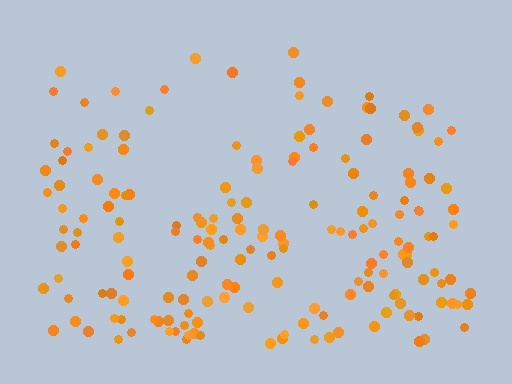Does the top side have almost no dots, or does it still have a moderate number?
Still a moderate number, just noticeably fewer than the bottom.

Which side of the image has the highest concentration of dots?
The bottom.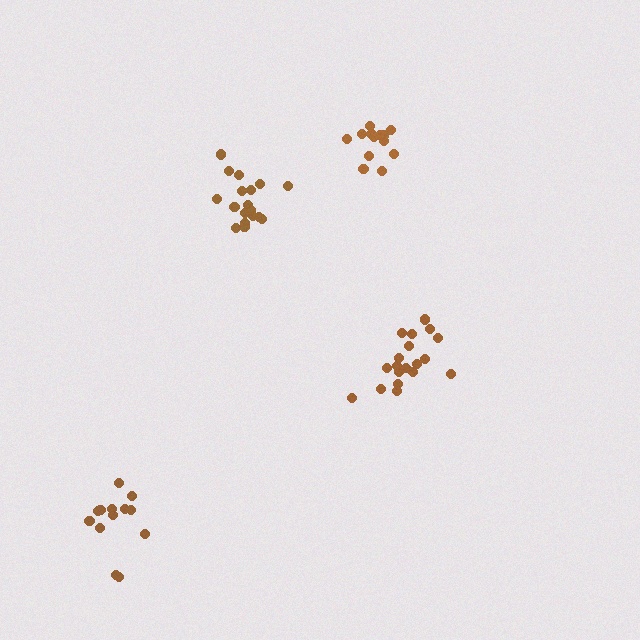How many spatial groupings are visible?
There are 4 spatial groupings.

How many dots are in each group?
Group 1: 18 dots, Group 2: 19 dots, Group 3: 13 dots, Group 4: 13 dots (63 total).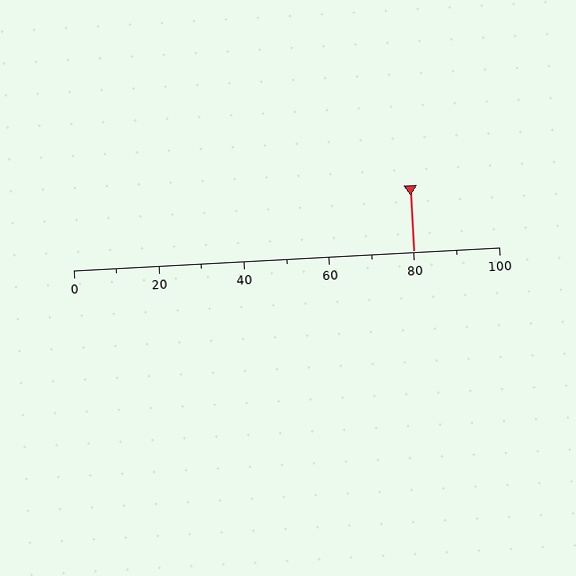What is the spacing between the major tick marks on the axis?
The major ticks are spaced 20 apart.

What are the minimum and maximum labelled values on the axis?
The axis runs from 0 to 100.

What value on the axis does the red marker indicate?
The marker indicates approximately 80.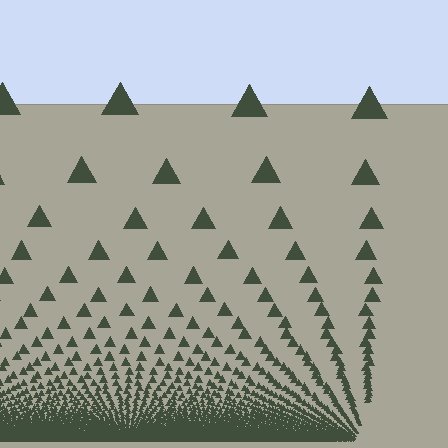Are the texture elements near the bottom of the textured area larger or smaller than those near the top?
Smaller. The gradient is inverted — elements near the bottom are smaller and denser.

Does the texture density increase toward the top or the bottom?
Density increases toward the bottom.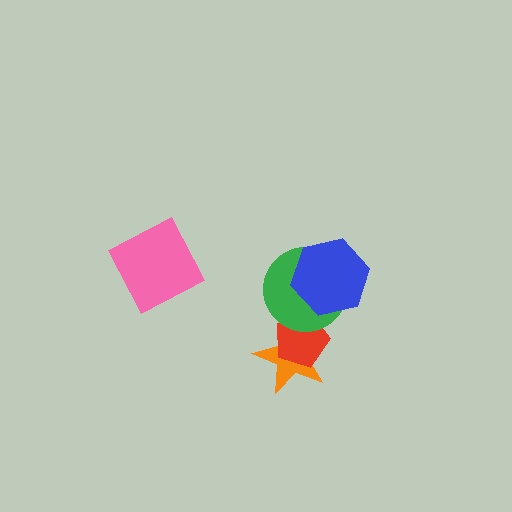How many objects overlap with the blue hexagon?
1 object overlaps with the blue hexagon.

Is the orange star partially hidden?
Yes, it is partially covered by another shape.